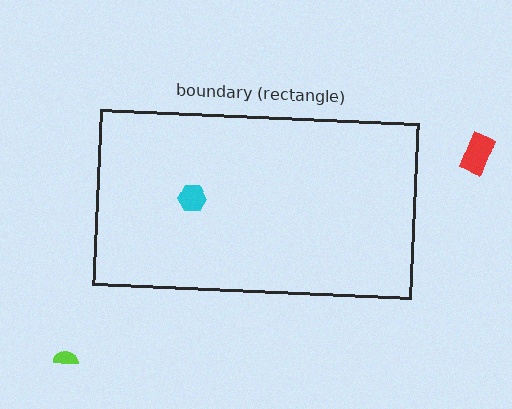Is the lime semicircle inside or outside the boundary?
Outside.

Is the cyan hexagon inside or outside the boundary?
Inside.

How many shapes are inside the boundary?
1 inside, 2 outside.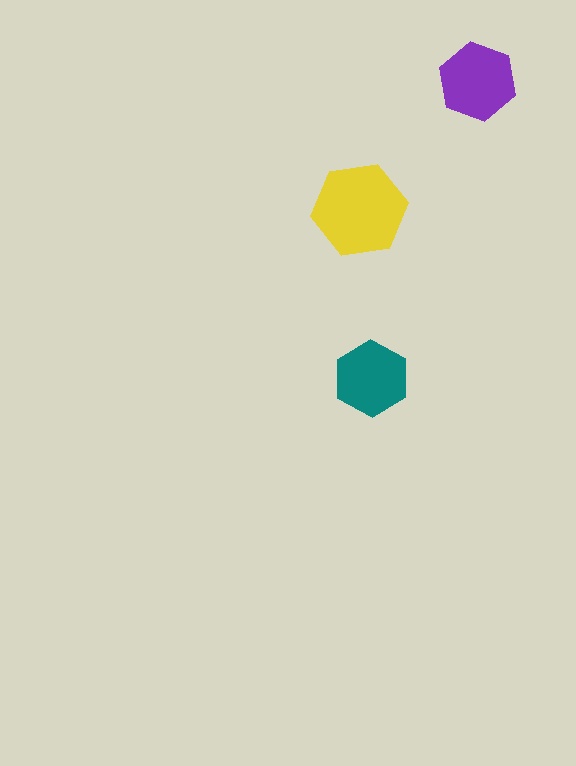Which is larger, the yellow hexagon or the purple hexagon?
The yellow one.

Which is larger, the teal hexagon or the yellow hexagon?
The yellow one.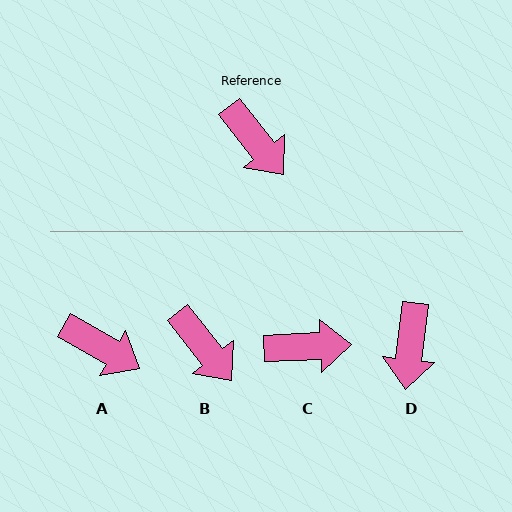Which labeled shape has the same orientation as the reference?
B.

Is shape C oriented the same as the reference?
No, it is off by about 54 degrees.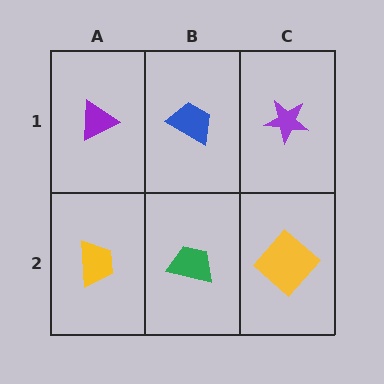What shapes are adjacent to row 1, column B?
A green trapezoid (row 2, column B), a purple triangle (row 1, column A), a purple star (row 1, column C).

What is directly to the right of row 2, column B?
A yellow diamond.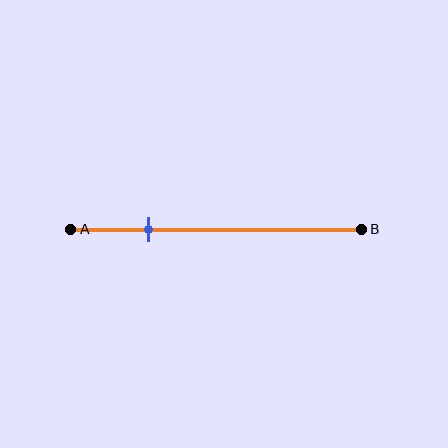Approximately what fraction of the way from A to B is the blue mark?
The blue mark is approximately 25% of the way from A to B.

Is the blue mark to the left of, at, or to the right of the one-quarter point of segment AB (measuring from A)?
The blue mark is approximately at the one-quarter point of segment AB.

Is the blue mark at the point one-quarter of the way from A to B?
Yes, the mark is approximately at the one-quarter point.